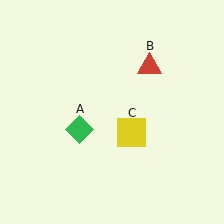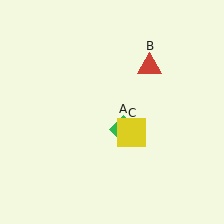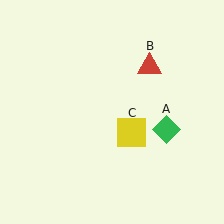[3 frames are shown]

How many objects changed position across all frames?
1 object changed position: green diamond (object A).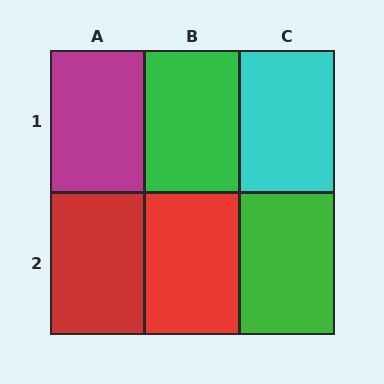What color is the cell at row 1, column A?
Magenta.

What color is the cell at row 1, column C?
Cyan.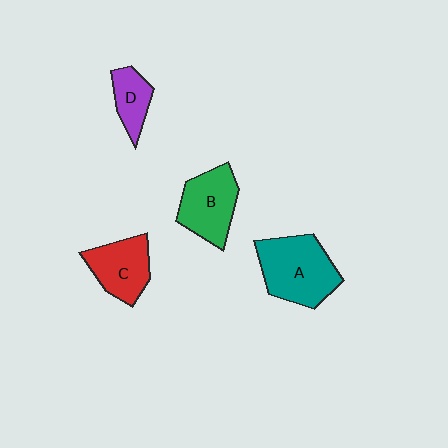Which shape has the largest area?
Shape A (teal).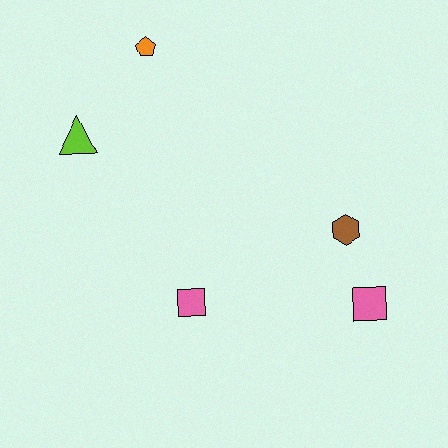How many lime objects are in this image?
There is 1 lime object.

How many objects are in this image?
There are 5 objects.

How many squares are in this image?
There are 2 squares.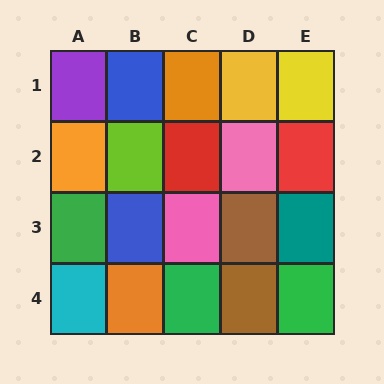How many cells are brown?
2 cells are brown.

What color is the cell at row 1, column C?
Orange.